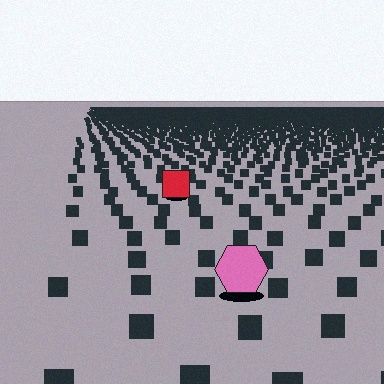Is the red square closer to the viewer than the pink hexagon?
No. The pink hexagon is closer — you can tell from the texture gradient: the ground texture is coarser near it.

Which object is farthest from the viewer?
The red square is farthest from the viewer. It appears smaller and the ground texture around it is denser.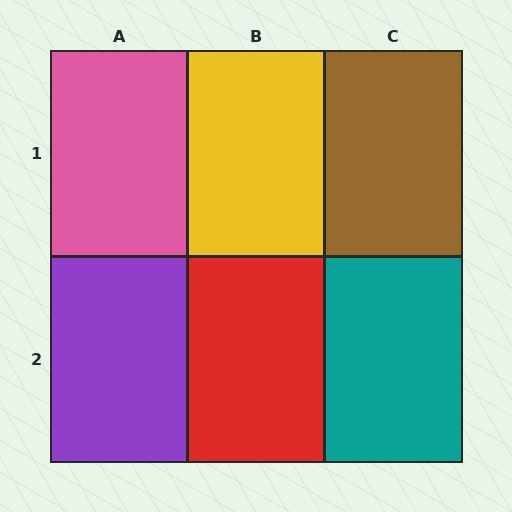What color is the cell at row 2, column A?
Purple.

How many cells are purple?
1 cell is purple.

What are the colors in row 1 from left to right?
Pink, yellow, brown.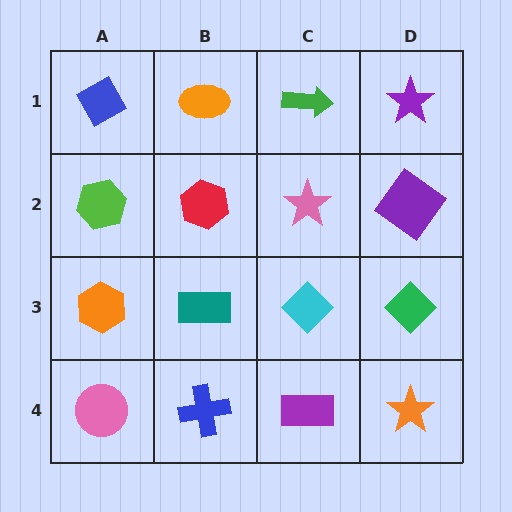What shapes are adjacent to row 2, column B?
An orange ellipse (row 1, column B), a teal rectangle (row 3, column B), a lime hexagon (row 2, column A), a pink star (row 2, column C).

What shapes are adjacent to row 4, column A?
An orange hexagon (row 3, column A), a blue cross (row 4, column B).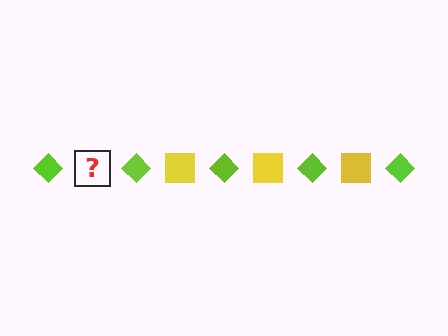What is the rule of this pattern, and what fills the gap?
The rule is that the pattern alternates between lime diamond and yellow square. The gap should be filled with a yellow square.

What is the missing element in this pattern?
The missing element is a yellow square.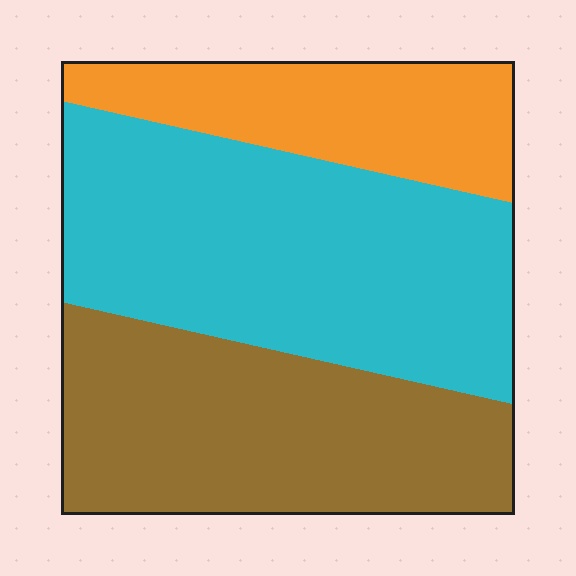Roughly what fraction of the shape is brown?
Brown covers roughly 35% of the shape.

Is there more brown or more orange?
Brown.